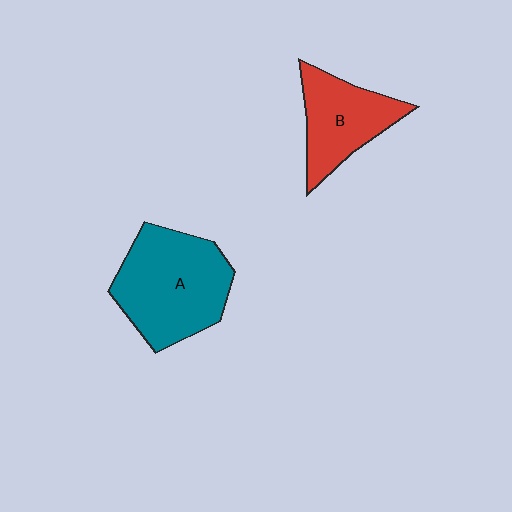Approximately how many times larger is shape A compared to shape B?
Approximately 1.5 times.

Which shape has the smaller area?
Shape B (red).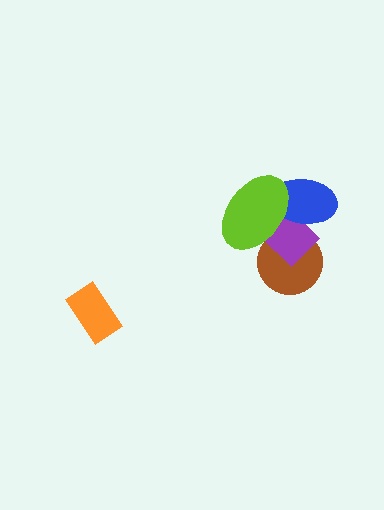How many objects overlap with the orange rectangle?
0 objects overlap with the orange rectangle.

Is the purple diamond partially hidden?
Yes, it is partially covered by another shape.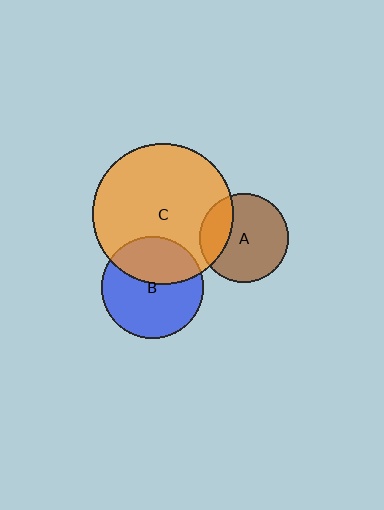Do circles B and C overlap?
Yes.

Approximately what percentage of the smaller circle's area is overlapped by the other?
Approximately 40%.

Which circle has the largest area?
Circle C (orange).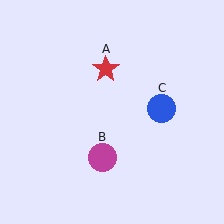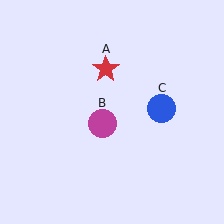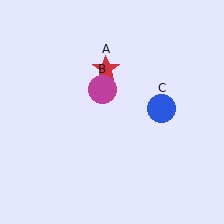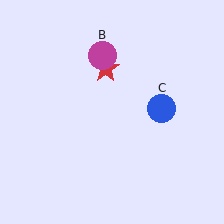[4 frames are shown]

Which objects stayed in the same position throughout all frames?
Red star (object A) and blue circle (object C) remained stationary.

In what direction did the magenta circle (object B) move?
The magenta circle (object B) moved up.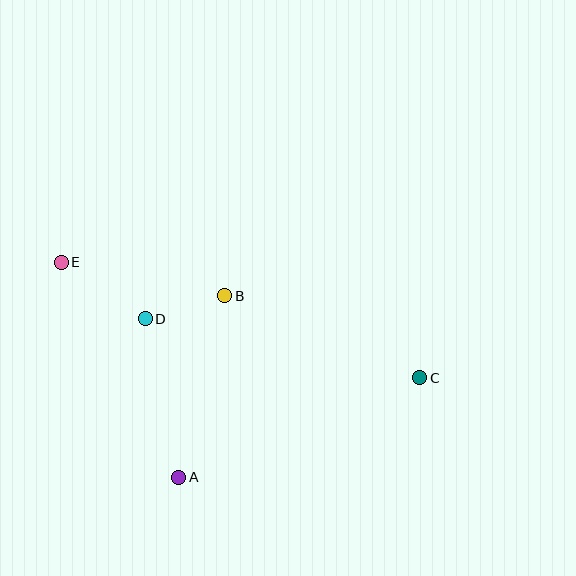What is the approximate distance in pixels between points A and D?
The distance between A and D is approximately 162 pixels.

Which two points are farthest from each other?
Points C and E are farthest from each other.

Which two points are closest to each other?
Points B and D are closest to each other.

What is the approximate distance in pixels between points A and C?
The distance between A and C is approximately 260 pixels.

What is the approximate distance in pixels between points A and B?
The distance between A and B is approximately 187 pixels.